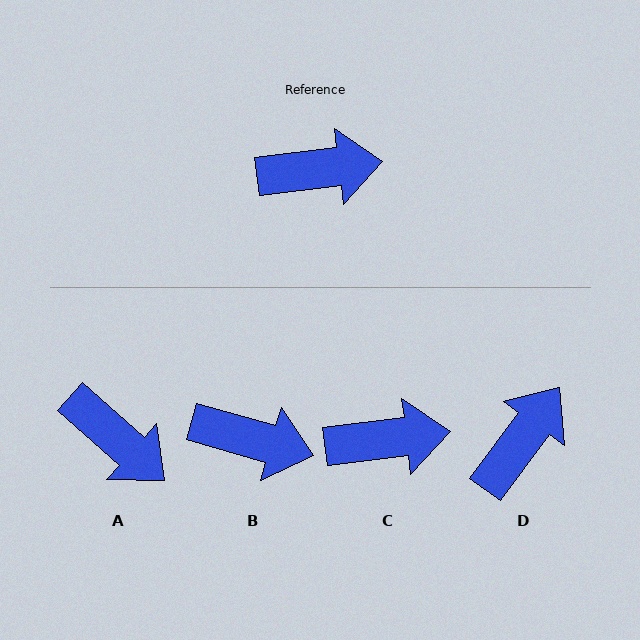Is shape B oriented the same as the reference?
No, it is off by about 23 degrees.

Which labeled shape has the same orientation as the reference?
C.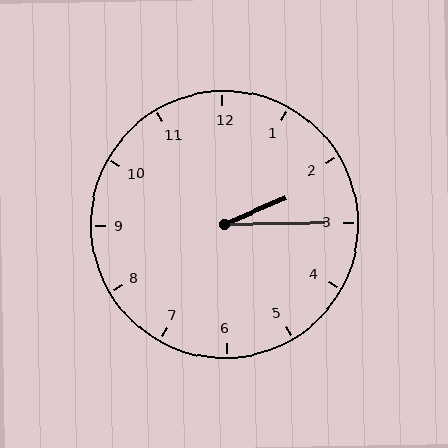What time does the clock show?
2:15.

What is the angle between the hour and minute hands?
Approximately 22 degrees.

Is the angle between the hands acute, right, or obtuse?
It is acute.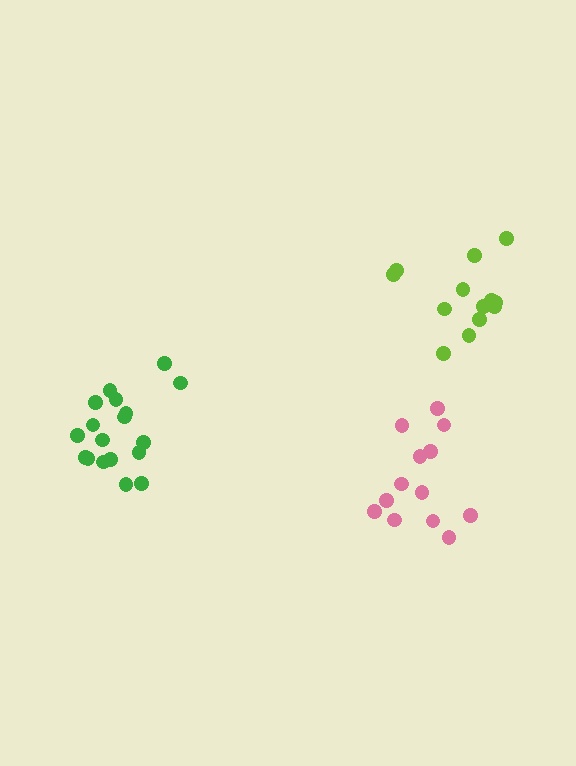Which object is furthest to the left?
The green cluster is leftmost.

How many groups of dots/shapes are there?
There are 3 groups.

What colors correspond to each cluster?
The clusters are colored: green, pink, lime.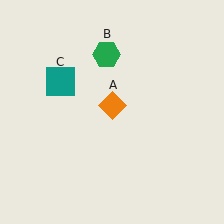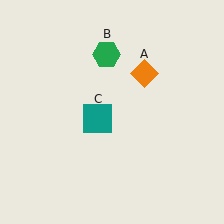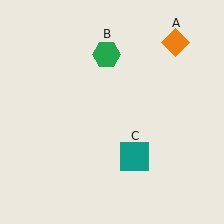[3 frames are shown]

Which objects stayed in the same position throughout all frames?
Green hexagon (object B) remained stationary.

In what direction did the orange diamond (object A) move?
The orange diamond (object A) moved up and to the right.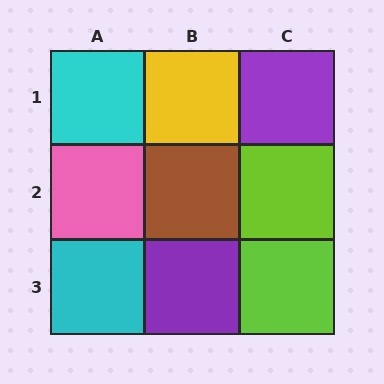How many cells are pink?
1 cell is pink.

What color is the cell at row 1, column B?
Yellow.